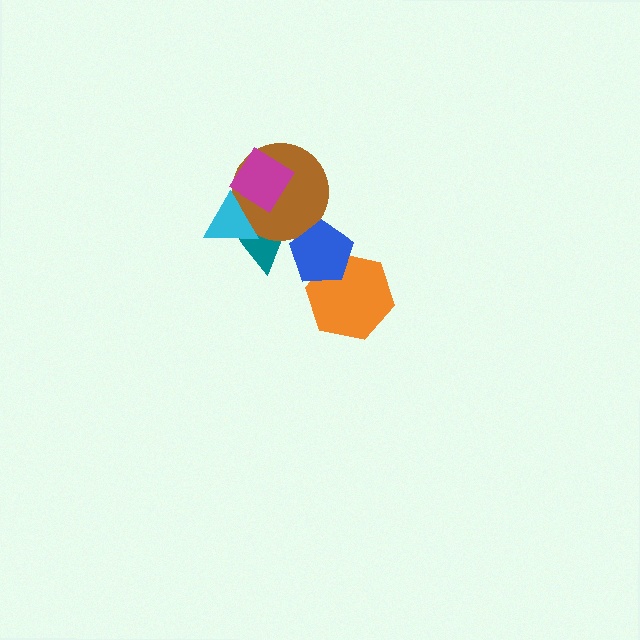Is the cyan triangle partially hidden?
Yes, it is partially covered by another shape.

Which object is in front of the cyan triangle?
The magenta diamond is in front of the cyan triangle.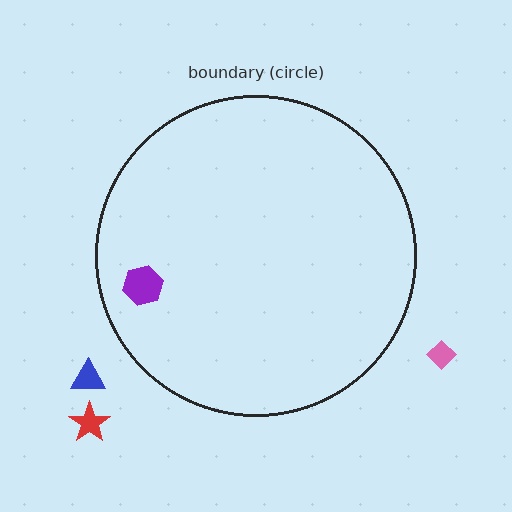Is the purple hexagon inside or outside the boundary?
Inside.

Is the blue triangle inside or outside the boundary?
Outside.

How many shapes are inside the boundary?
1 inside, 3 outside.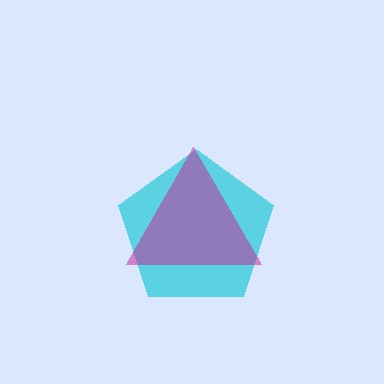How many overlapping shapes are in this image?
There are 2 overlapping shapes in the image.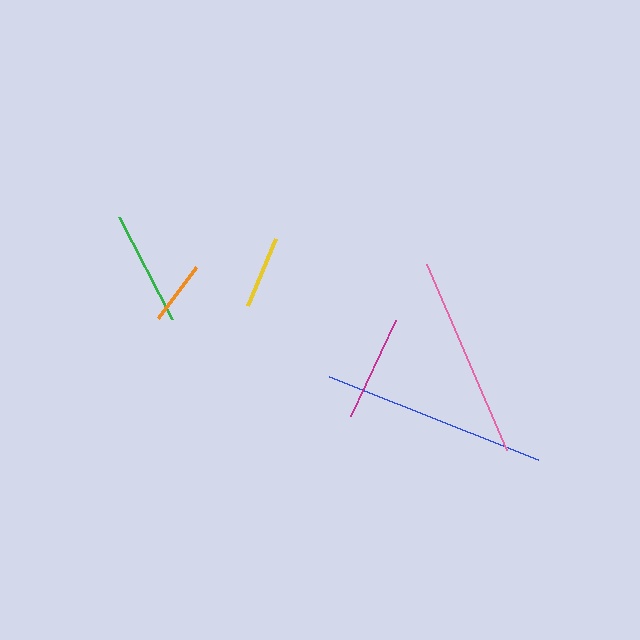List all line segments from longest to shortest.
From longest to shortest: blue, pink, green, magenta, yellow, orange.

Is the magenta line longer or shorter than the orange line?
The magenta line is longer than the orange line.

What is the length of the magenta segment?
The magenta segment is approximately 107 pixels long.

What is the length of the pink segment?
The pink segment is approximately 203 pixels long.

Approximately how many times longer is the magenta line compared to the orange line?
The magenta line is approximately 1.7 times the length of the orange line.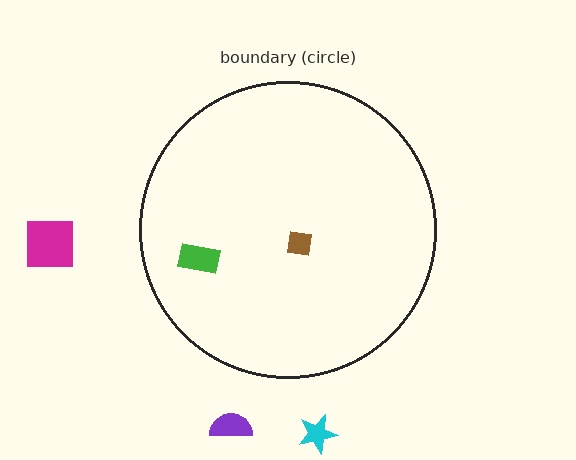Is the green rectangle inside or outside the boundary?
Inside.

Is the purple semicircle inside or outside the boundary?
Outside.